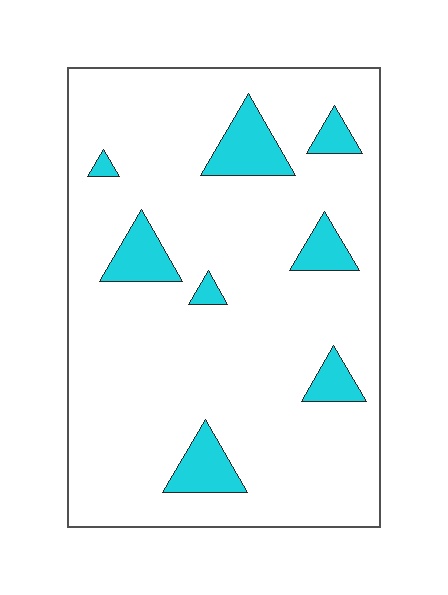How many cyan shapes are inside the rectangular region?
8.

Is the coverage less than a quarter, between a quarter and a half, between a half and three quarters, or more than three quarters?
Less than a quarter.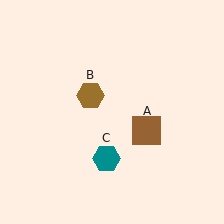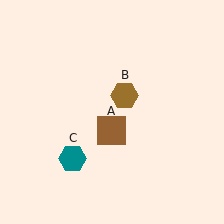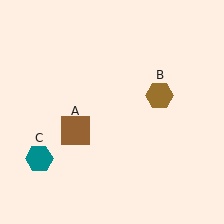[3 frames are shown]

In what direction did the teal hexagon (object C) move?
The teal hexagon (object C) moved left.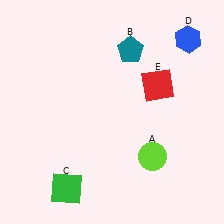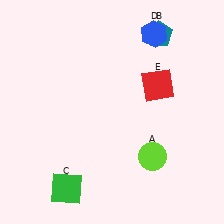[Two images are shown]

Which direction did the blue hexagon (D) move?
The blue hexagon (D) moved left.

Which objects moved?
The objects that moved are: the teal pentagon (B), the blue hexagon (D).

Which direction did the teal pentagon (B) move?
The teal pentagon (B) moved right.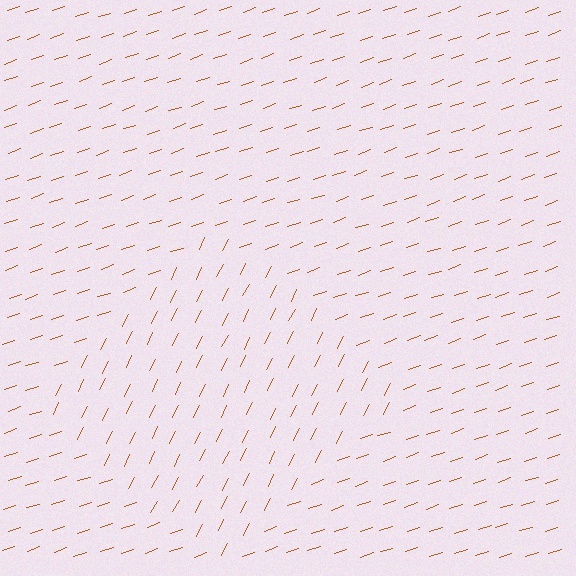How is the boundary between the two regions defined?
The boundary is defined purely by a change in line orientation (approximately 45 degrees difference). All lines are the same color and thickness.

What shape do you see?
I see a diamond.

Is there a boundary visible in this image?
Yes, there is a texture boundary formed by a change in line orientation.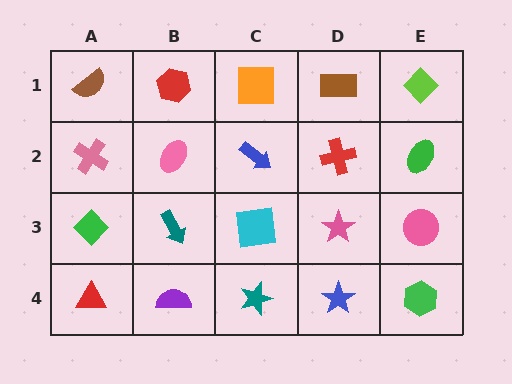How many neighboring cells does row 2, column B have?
4.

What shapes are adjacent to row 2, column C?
An orange square (row 1, column C), a cyan square (row 3, column C), a pink ellipse (row 2, column B), a red cross (row 2, column D).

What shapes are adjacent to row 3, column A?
A pink cross (row 2, column A), a red triangle (row 4, column A), a teal arrow (row 3, column B).